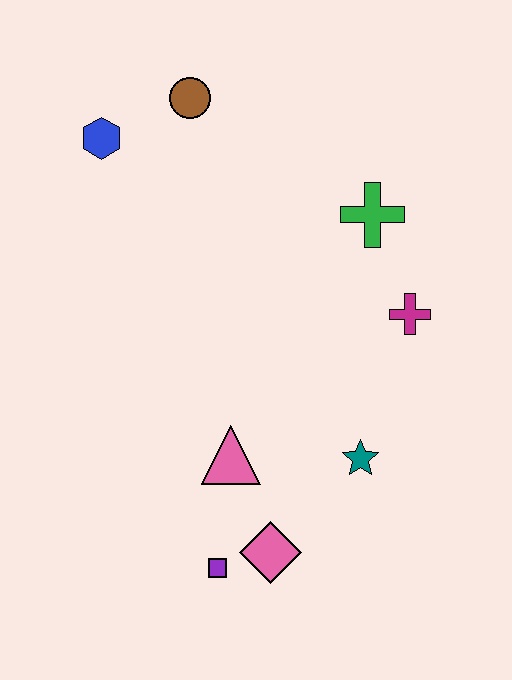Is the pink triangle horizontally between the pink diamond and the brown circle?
Yes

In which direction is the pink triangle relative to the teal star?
The pink triangle is to the left of the teal star.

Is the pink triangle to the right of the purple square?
Yes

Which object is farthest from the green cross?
The purple square is farthest from the green cross.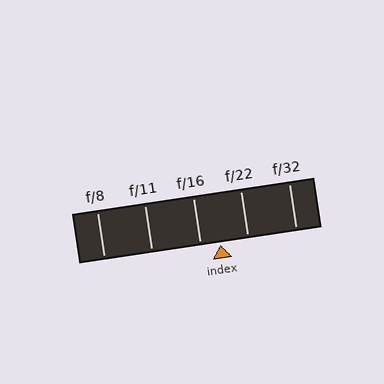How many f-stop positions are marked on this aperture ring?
There are 5 f-stop positions marked.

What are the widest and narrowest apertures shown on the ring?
The widest aperture shown is f/8 and the narrowest is f/32.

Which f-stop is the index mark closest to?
The index mark is closest to f/16.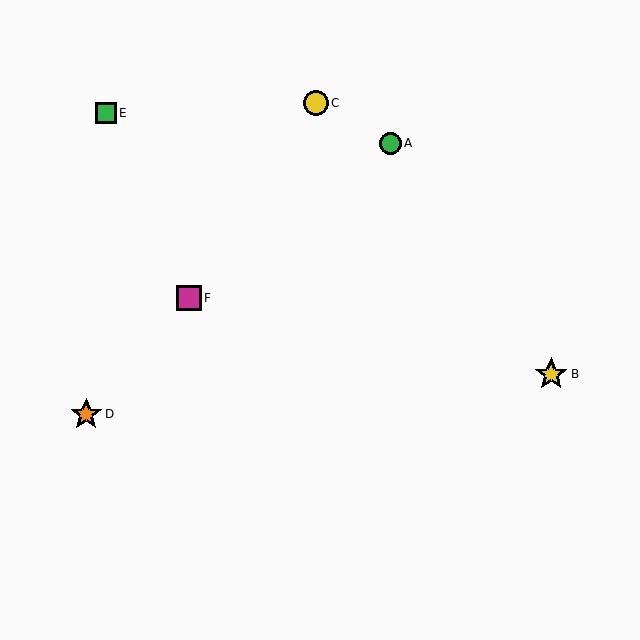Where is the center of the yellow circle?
The center of the yellow circle is at (316, 103).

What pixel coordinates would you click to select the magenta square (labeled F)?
Click at (189, 298) to select the magenta square F.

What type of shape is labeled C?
Shape C is a yellow circle.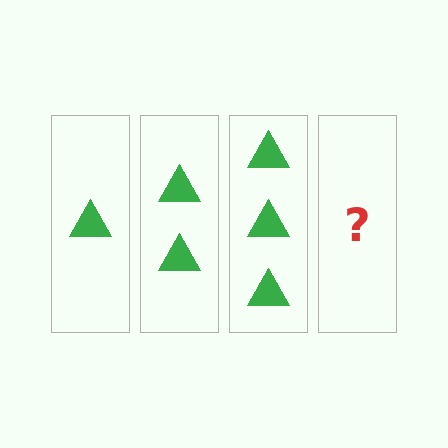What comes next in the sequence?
The next element should be 4 triangles.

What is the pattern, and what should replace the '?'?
The pattern is that each step adds one more triangle. The '?' should be 4 triangles.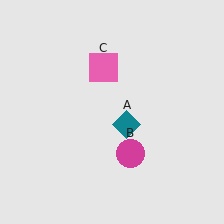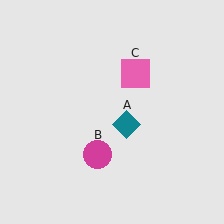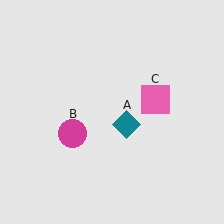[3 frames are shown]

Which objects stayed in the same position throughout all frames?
Teal diamond (object A) remained stationary.